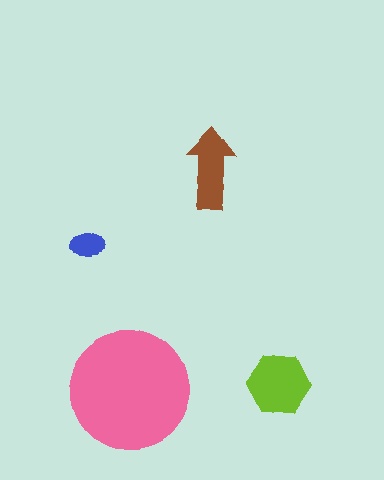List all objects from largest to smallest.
The pink circle, the lime hexagon, the brown arrow, the blue ellipse.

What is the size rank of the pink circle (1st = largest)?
1st.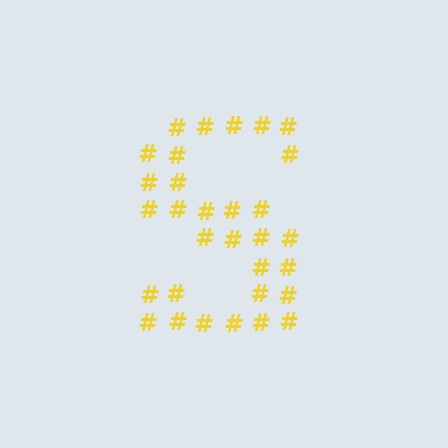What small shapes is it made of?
It is made of small hash symbols.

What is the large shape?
The large shape is the letter S.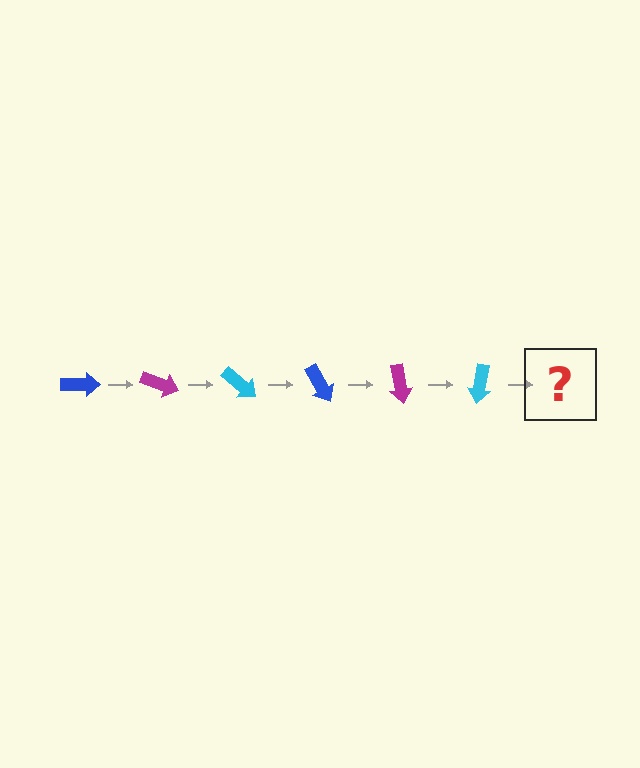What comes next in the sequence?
The next element should be a blue arrow, rotated 120 degrees from the start.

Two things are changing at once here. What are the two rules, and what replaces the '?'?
The two rules are that it rotates 20 degrees each step and the color cycles through blue, magenta, and cyan. The '?' should be a blue arrow, rotated 120 degrees from the start.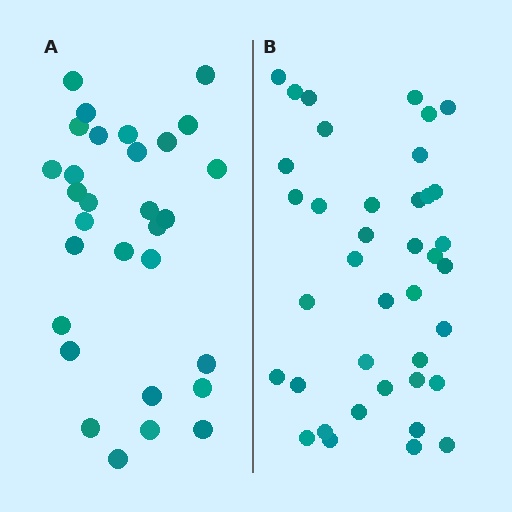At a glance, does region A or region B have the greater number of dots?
Region B (the right region) has more dots.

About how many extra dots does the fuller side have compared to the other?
Region B has roughly 8 or so more dots than region A.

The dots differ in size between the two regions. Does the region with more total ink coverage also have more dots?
No. Region A has more total ink coverage because its dots are larger, but region B actually contains more individual dots. Total area can be misleading — the number of items is what matters here.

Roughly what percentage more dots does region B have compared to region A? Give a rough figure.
About 30% more.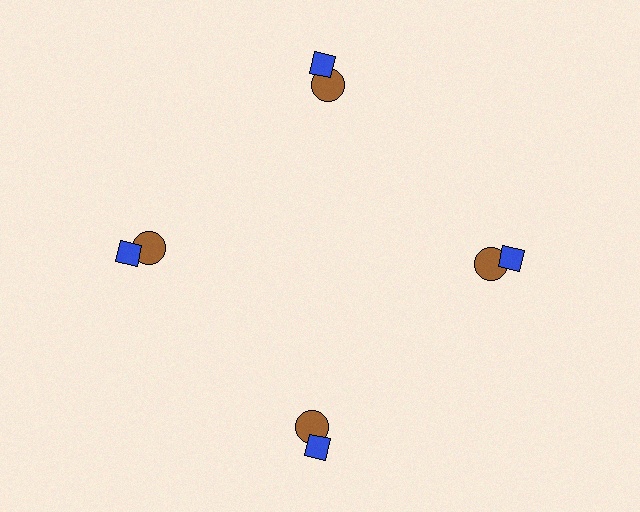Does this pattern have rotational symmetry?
Yes, this pattern has 4-fold rotational symmetry. It looks the same after rotating 90 degrees around the center.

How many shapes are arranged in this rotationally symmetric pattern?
There are 8 shapes, arranged in 4 groups of 2.